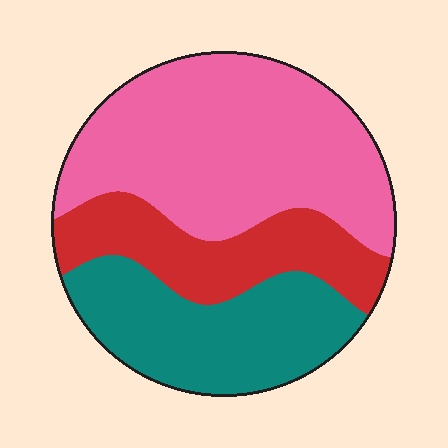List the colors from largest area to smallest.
From largest to smallest: pink, teal, red.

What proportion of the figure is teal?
Teal covers roughly 30% of the figure.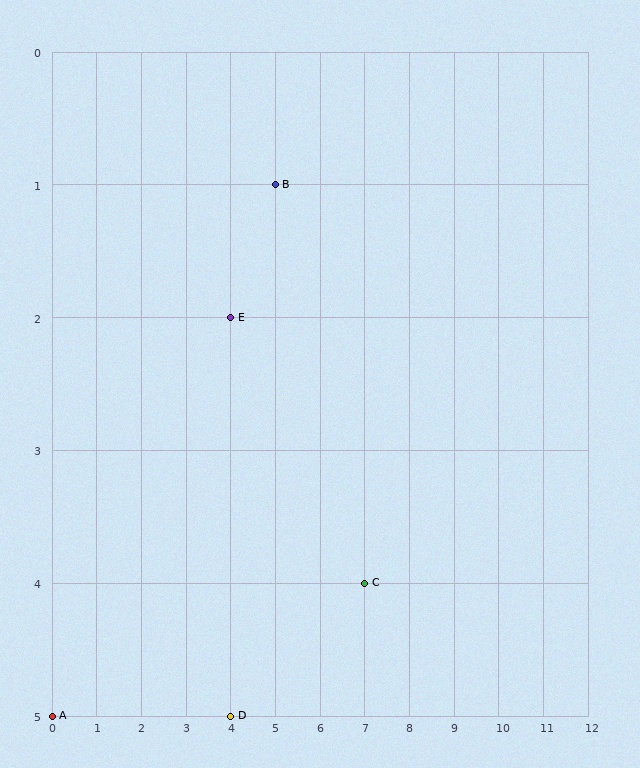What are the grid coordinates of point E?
Point E is at grid coordinates (4, 2).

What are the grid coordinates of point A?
Point A is at grid coordinates (0, 5).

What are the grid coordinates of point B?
Point B is at grid coordinates (5, 1).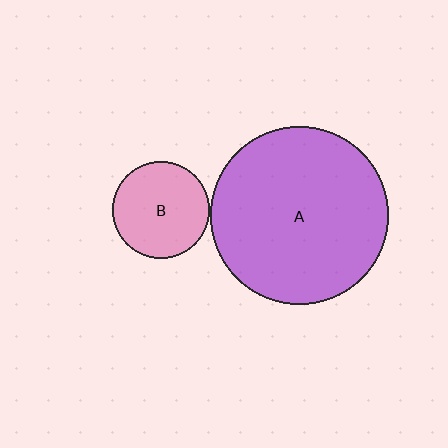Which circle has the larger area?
Circle A (purple).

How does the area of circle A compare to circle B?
Approximately 3.4 times.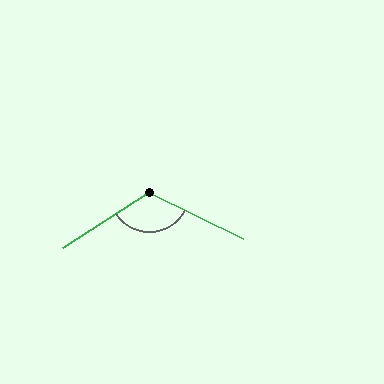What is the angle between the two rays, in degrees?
Approximately 122 degrees.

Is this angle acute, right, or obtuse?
It is obtuse.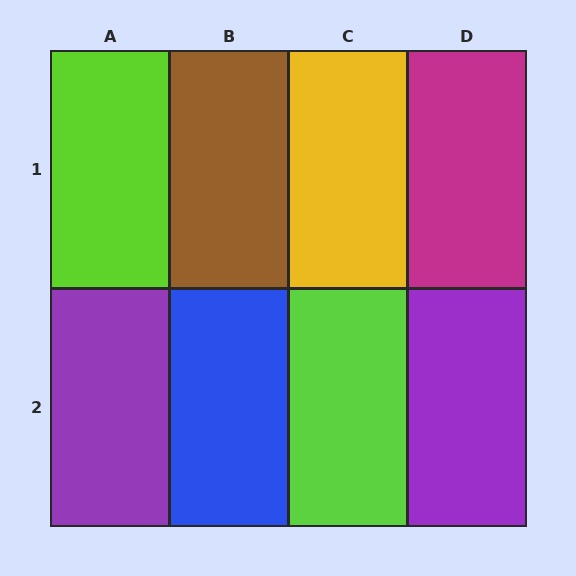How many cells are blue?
1 cell is blue.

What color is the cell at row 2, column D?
Purple.